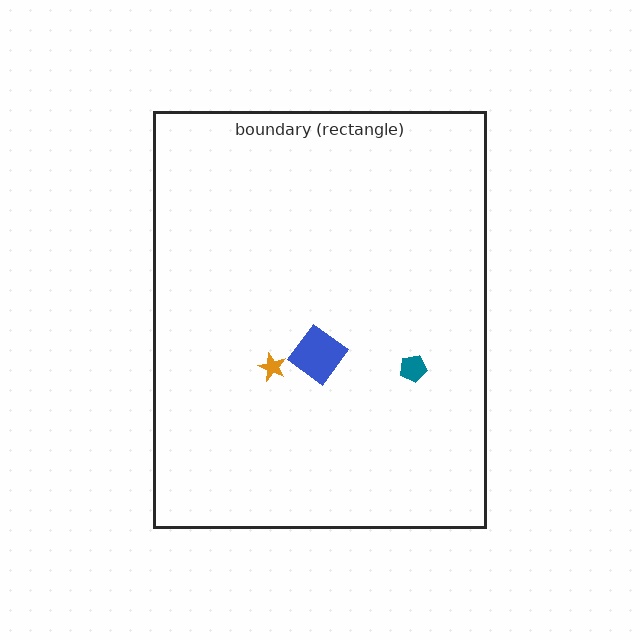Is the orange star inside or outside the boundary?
Inside.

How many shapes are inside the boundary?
3 inside, 0 outside.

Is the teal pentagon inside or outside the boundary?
Inside.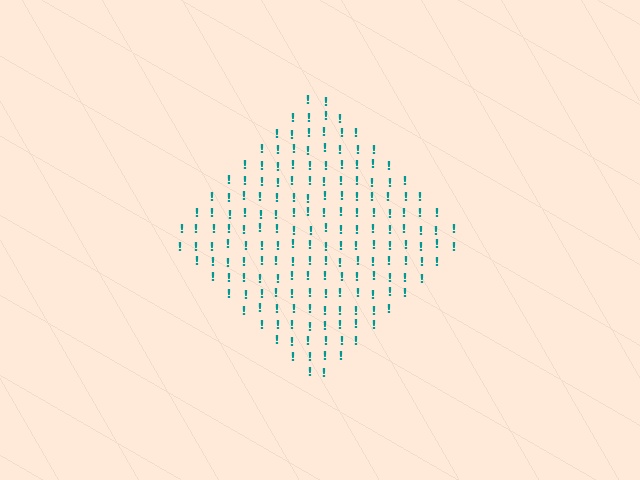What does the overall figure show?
The overall figure shows a diamond.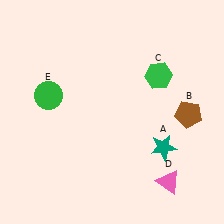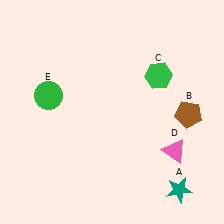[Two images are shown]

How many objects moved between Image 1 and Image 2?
2 objects moved between the two images.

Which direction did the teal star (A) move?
The teal star (A) moved down.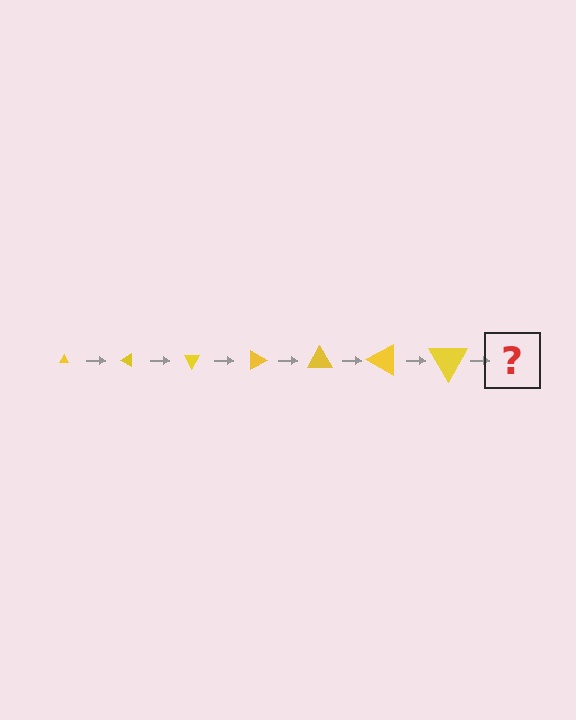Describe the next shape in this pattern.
It should be a triangle, larger than the previous one and rotated 210 degrees from the start.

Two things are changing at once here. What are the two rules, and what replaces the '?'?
The two rules are that the triangle grows larger each step and it rotates 30 degrees each step. The '?' should be a triangle, larger than the previous one and rotated 210 degrees from the start.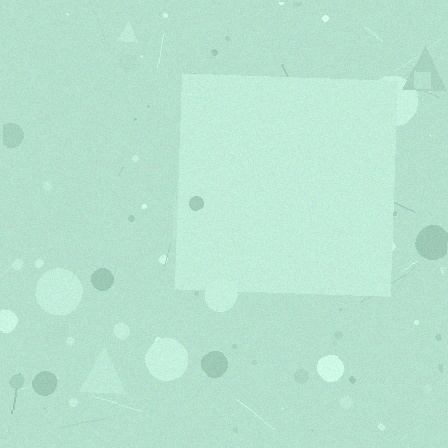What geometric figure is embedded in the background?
A square is embedded in the background.